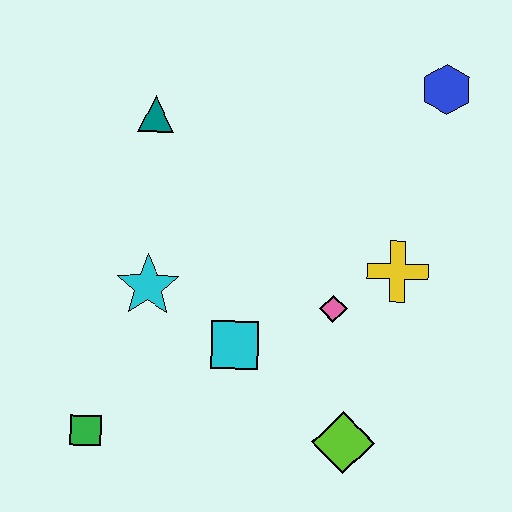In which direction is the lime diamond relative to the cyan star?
The lime diamond is to the right of the cyan star.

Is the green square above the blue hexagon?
No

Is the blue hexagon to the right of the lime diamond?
Yes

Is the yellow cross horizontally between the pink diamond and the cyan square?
No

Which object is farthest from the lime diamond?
The teal triangle is farthest from the lime diamond.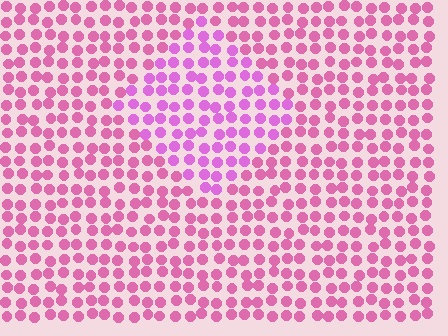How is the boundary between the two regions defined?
The boundary is defined purely by a slight shift in hue (about 25 degrees). Spacing, size, and orientation are identical on both sides.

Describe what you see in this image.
The image is filled with small pink elements in a uniform arrangement. A diamond-shaped region is visible where the elements are tinted to a slightly different hue, forming a subtle color boundary.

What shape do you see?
I see a diamond.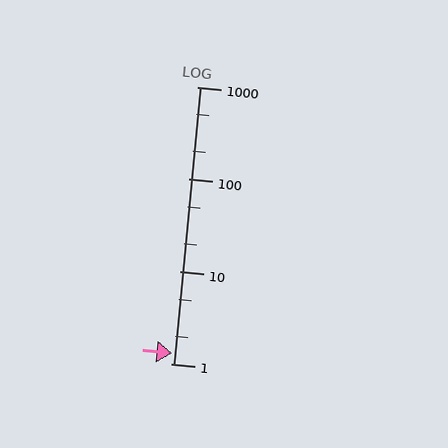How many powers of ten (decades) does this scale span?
The scale spans 3 decades, from 1 to 1000.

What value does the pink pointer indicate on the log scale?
The pointer indicates approximately 1.3.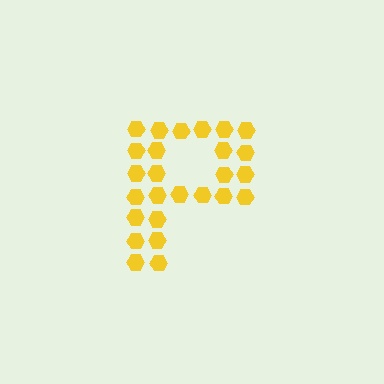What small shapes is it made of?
It is made of small hexagons.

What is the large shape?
The large shape is the letter P.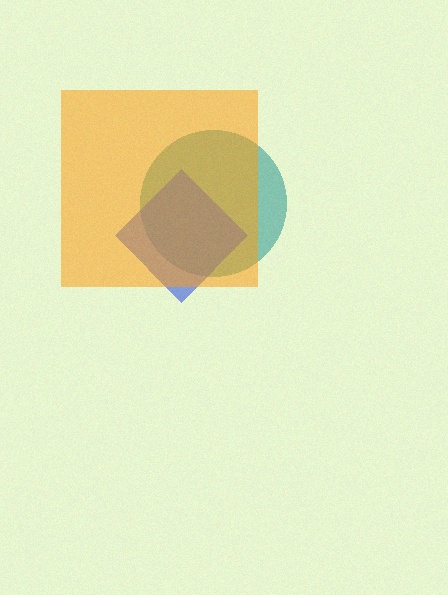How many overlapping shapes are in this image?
There are 3 overlapping shapes in the image.